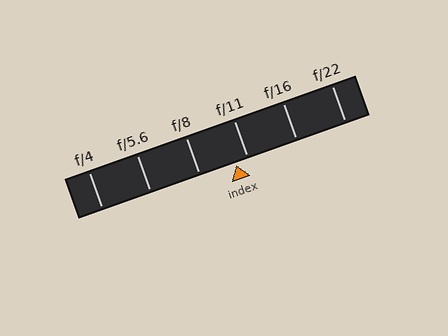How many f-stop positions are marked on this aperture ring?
There are 6 f-stop positions marked.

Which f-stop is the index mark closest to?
The index mark is closest to f/11.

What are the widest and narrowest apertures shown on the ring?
The widest aperture shown is f/4 and the narrowest is f/22.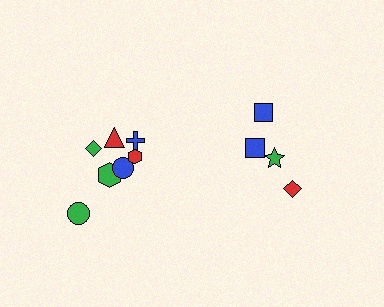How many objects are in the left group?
There are 7 objects.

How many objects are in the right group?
There are 4 objects.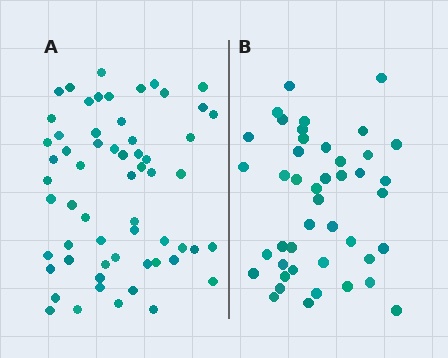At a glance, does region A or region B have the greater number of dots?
Region A (the left region) has more dots.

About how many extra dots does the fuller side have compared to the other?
Region A has approximately 15 more dots than region B.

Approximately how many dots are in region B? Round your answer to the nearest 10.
About 40 dots. (The exact count is 44, which rounds to 40.)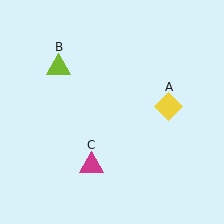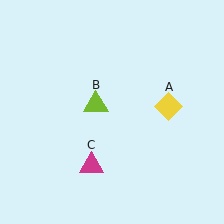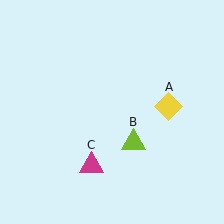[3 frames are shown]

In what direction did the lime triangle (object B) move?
The lime triangle (object B) moved down and to the right.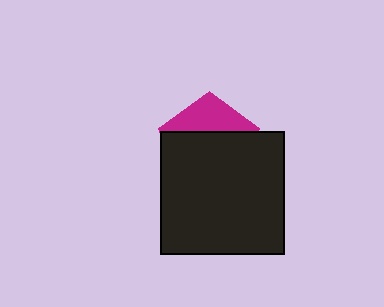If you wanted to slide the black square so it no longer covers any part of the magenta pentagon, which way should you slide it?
Slide it down — that is the most direct way to separate the two shapes.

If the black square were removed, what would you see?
You would see the complete magenta pentagon.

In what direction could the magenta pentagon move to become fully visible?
The magenta pentagon could move up. That would shift it out from behind the black square entirely.